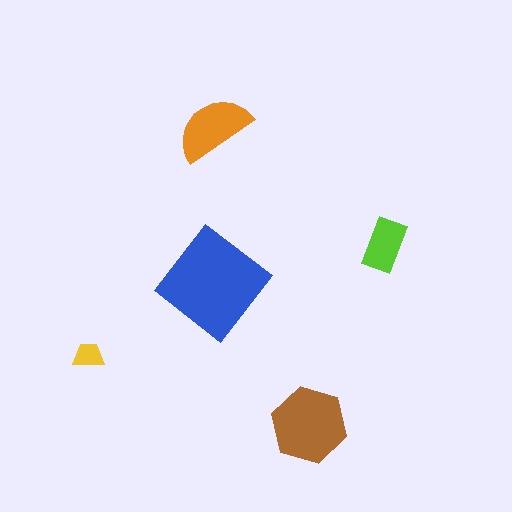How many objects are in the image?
There are 5 objects in the image.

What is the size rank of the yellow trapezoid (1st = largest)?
5th.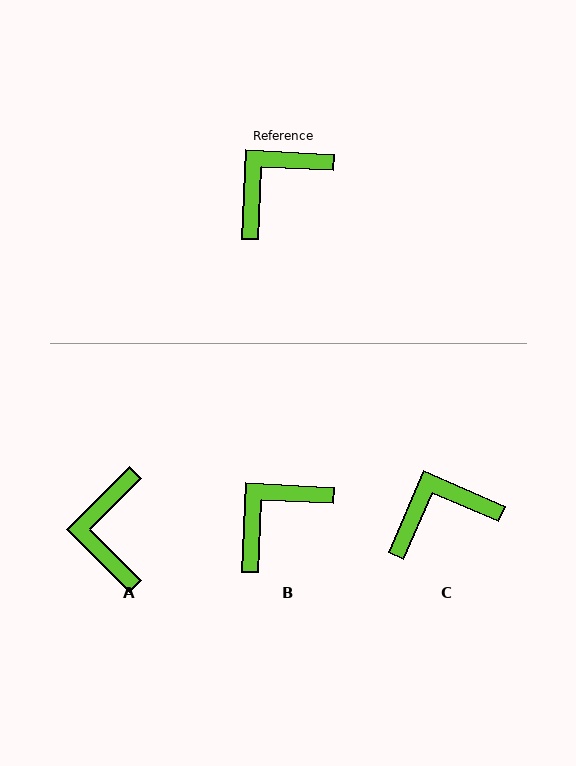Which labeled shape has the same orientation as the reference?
B.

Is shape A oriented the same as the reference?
No, it is off by about 48 degrees.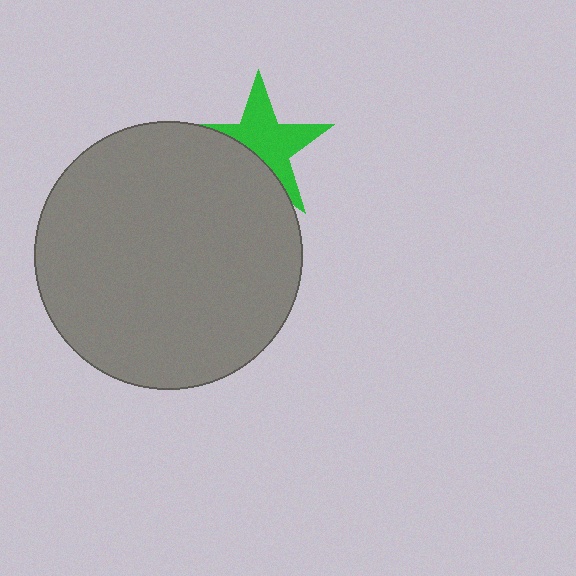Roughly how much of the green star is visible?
About half of it is visible (roughly 60%).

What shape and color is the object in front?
The object in front is a gray circle.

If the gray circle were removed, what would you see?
You would see the complete green star.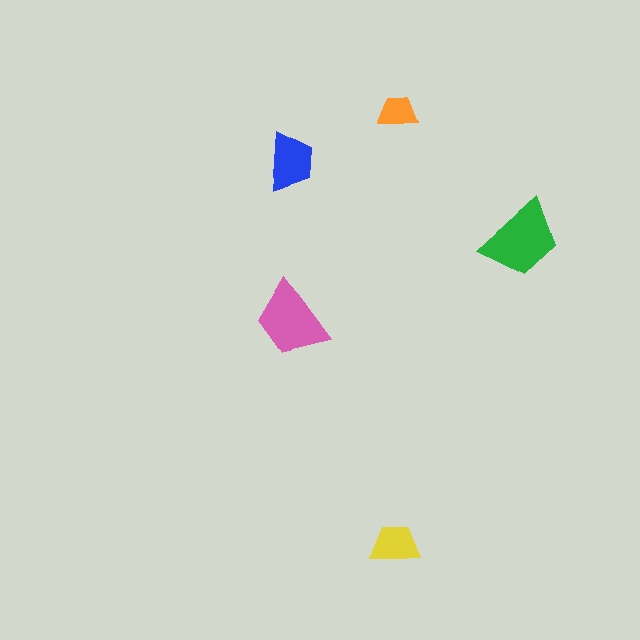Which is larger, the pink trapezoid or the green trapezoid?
The green one.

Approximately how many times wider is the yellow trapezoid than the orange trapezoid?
About 1.5 times wider.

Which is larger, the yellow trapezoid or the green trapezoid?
The green one.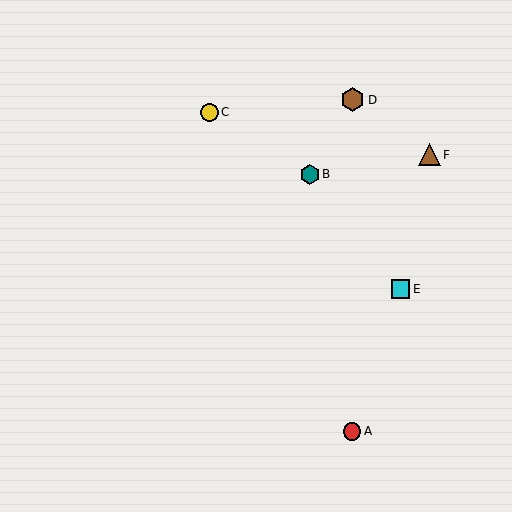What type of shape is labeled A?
Shape A is a red circle.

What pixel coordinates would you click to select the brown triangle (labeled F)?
Click at (429, 155) to select the brown triangle F.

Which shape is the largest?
The brown hexagon (labeled D) is the largest.